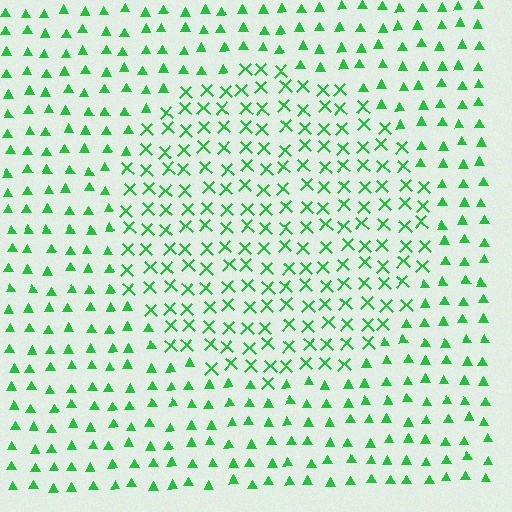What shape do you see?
I see a circle.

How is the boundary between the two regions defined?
The boundary is defined by a change in element shape: X marks inside vs. triangles outside. All elements share the same color and spacing.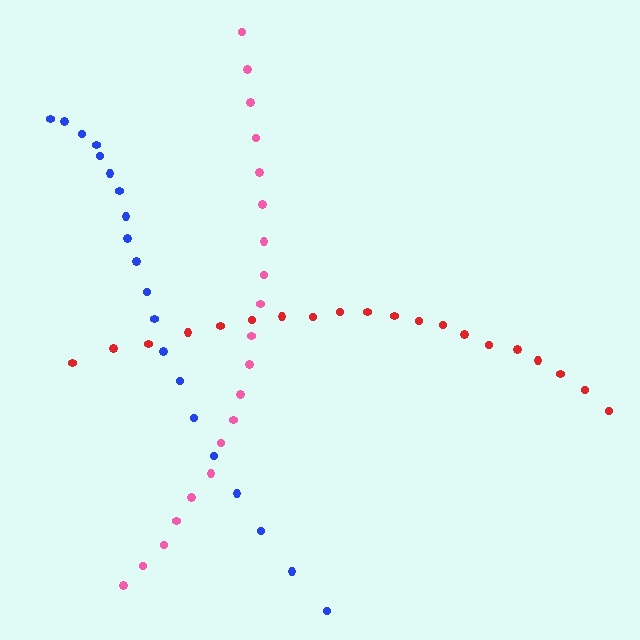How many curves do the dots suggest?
There are 3 distinct paths.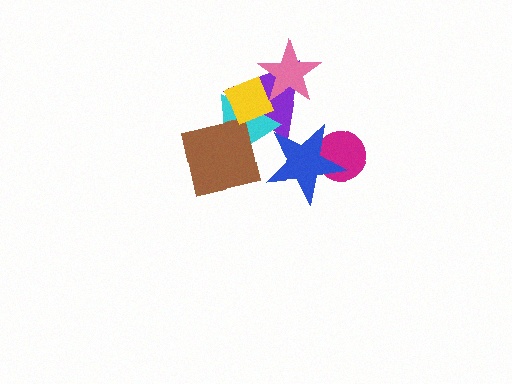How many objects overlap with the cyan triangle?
4 objects overlap with the cyan triangle.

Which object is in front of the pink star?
The yellow diamond is in front of the pink star.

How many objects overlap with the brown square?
1 object overlaps with the brown square.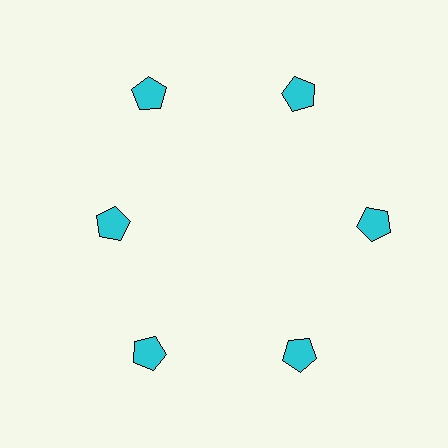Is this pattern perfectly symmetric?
No. The 6 cyan pentagons are arranged in a ring, but one element near the 9 o'clock position is pulled inward toward the center, breaking the 6-fold rotational symmetry.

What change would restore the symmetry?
The symmetry would be restored by moving it outward, back onto the ring so that all 6 pentagons sit at equal angles and equal distance from the center.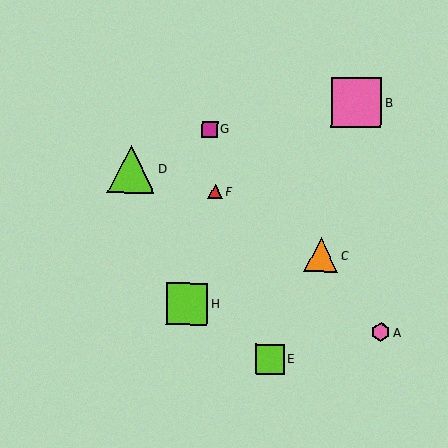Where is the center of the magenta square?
The center of the magenta square is at (210, 129).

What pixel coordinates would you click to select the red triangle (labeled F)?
Click at (215, 191) to select the red triangle F.